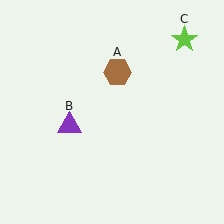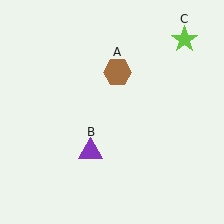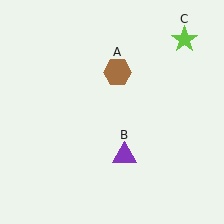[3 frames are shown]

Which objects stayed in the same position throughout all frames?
Brown hexagon (object A) and lime star (object C) remained stationary.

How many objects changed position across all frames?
1 object changed position: purple triangle (object B).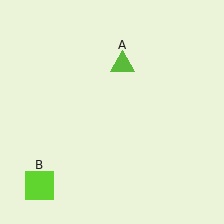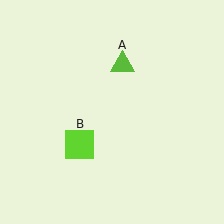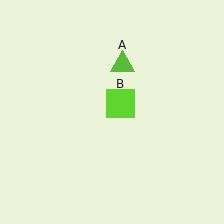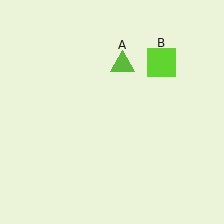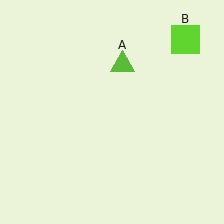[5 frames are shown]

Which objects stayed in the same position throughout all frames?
Lime triangle (object A) remained stationary.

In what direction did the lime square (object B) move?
The lime square (object B) moved up and to the right.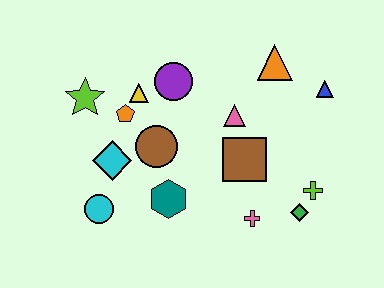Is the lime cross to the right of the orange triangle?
Yes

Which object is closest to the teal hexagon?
The brown circle is closest to the teal hexagon.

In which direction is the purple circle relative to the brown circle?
The purple circle is above the brown circle.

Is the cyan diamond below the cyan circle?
No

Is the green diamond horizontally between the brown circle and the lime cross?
Yes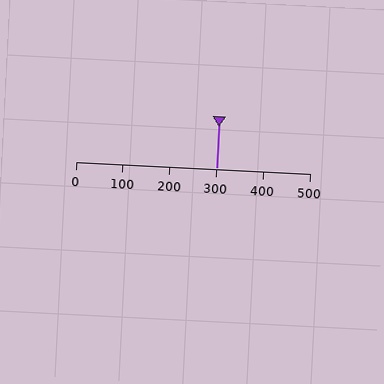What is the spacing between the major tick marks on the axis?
The major ticks are spaced 100 apart.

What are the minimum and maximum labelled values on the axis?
The axis runs from 0 to 500.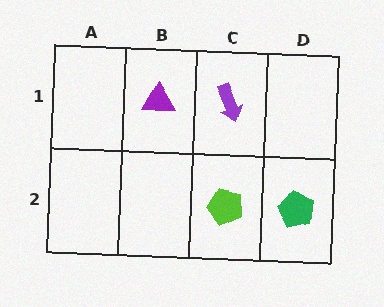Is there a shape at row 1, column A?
No, that cell is empty.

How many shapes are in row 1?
2 shapes.